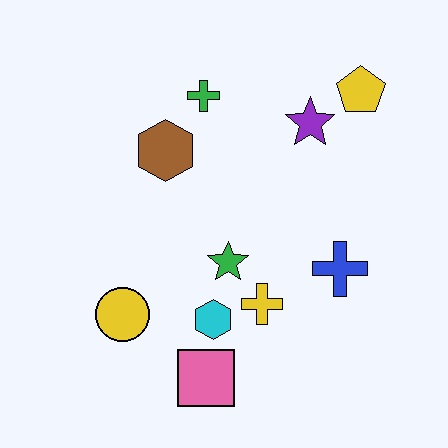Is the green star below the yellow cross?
No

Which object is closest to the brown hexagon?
The green cross is closest to the brown hexagon.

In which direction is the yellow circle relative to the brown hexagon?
The yellow circle is below the brown hexagon.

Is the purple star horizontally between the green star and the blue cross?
Yes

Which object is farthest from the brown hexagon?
The pink square is farthest from the brown hexagon.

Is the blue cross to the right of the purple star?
Yes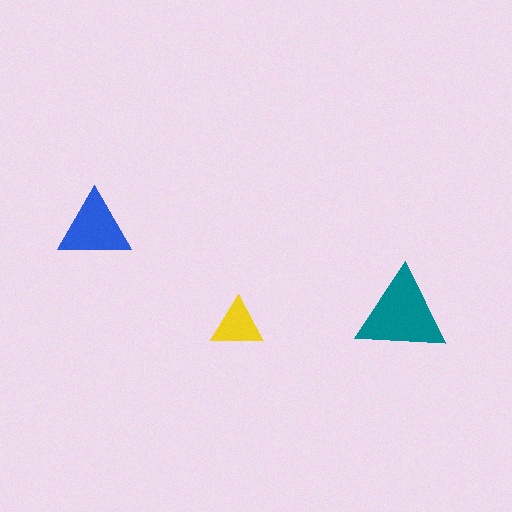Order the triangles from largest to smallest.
the teal one, the blue one, the yellow one.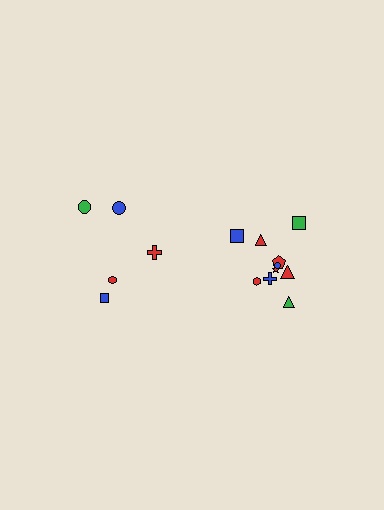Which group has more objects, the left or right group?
The right group.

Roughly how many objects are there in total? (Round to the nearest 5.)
Roughly 15 objects in total.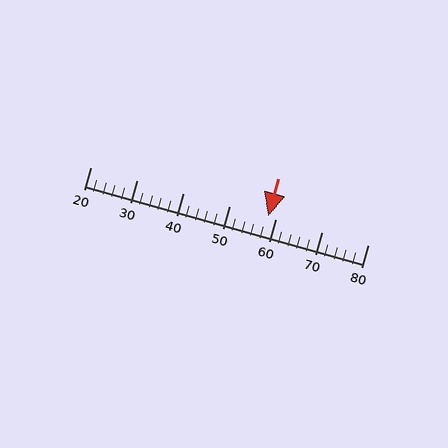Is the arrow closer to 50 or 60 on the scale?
The arrow is closer to 60.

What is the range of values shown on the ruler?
The ruler shows values from 20 to 80.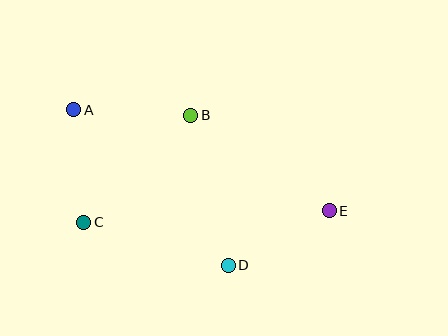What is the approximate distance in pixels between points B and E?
The distance between B and E is approximately 168 pixels.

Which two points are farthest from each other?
Points A and E are farthest from each other.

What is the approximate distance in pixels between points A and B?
The distance between A and B is approximately 117 pixels.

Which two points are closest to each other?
Points A and C are closest to each other.